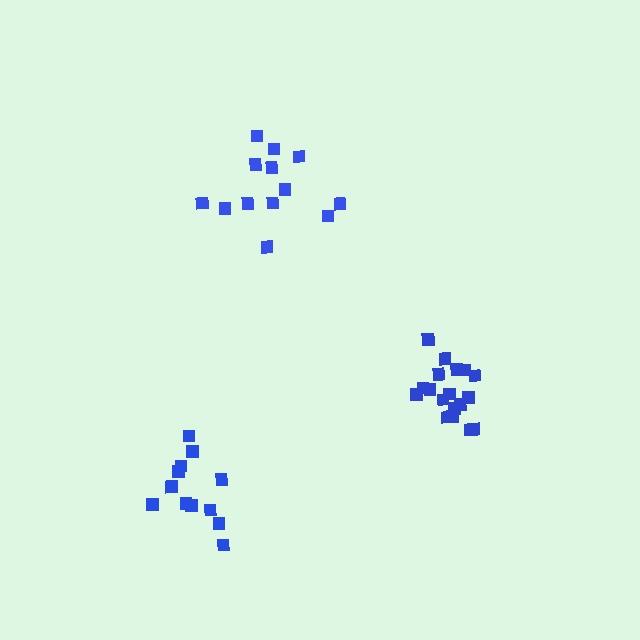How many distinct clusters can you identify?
There are 3 distinct clusters.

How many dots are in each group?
Group 1: 12 dots, Group 2: 18 dots, Group 3: 13 dots (43 total).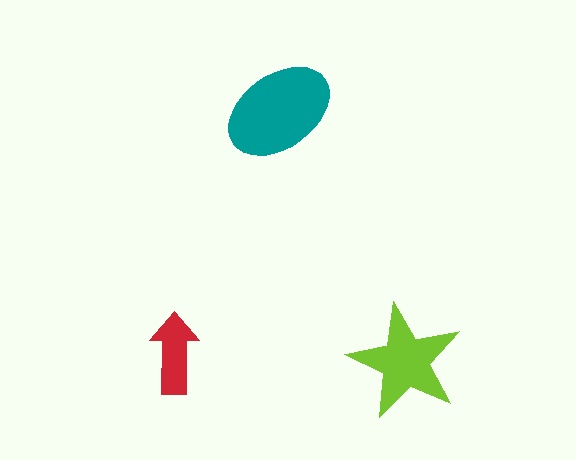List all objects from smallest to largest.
The red arrow, the lime star, the teal ellipse.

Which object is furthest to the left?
The red arrow is leftmost.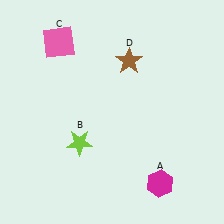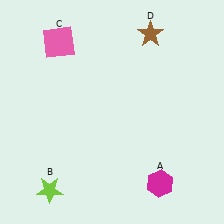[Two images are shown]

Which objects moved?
The objects that moved are: the lime star (B), the brown star (D).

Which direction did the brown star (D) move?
The brown star (D) moved up.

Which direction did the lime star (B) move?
The lime star (B) moved down.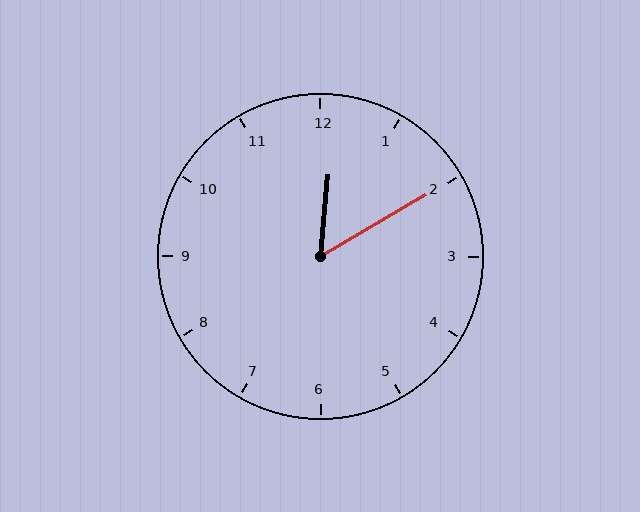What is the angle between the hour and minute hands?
Approximately 55 degrees.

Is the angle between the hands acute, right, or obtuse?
It is acute.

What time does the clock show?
12:10.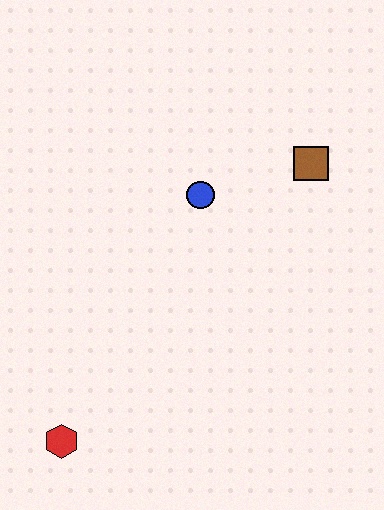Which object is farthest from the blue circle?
The red hexagon is farthest from the blue circle.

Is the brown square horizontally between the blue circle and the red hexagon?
No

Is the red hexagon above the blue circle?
No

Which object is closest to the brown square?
The blue circle is closest to the brown square.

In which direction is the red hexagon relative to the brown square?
The red hexagon is below the brown square.